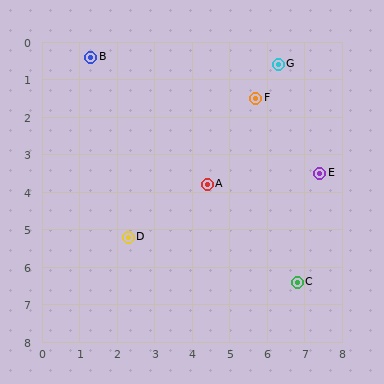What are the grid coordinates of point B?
Point B is at approximately (1.3, 0.4).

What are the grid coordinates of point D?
Point D is at approximately (2.3, 5.2).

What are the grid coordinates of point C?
Point C is at approximately (6.8, 6.4).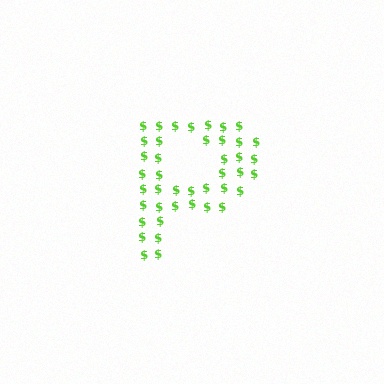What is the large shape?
The large shape is the letter P.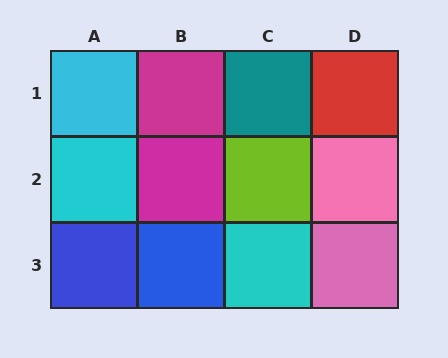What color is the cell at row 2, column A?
Cyan.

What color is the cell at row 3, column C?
Cyan.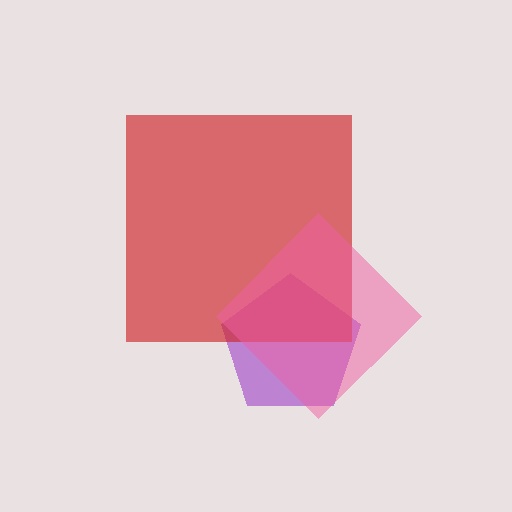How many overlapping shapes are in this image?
There are 3 overlapping shapes in the image.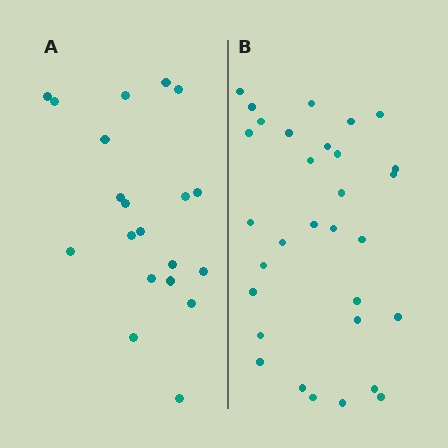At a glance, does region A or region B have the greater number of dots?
Region B (the right region) has more dots.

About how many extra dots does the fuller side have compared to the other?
Region B has roughly 12 or so more dots than region A.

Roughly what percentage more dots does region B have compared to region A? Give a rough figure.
About 55% more.